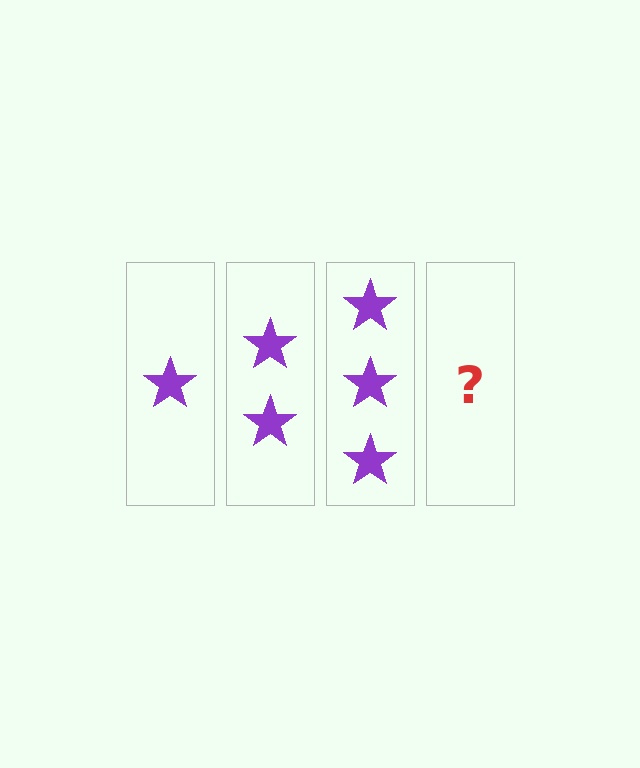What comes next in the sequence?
The next element should be 4 stars.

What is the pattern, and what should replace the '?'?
The pattern is that each step adds one more star. The '?' should be 4 stars.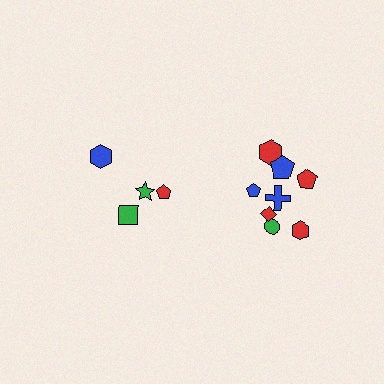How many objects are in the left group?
There are 4 objects.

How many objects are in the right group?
There are 8 objects.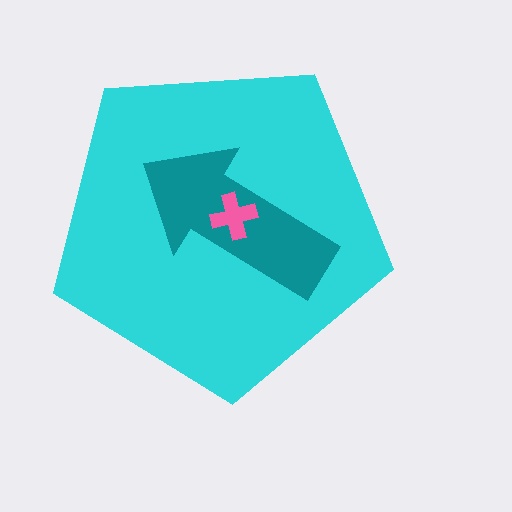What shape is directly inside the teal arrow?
The pink cross.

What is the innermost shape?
The pink cross.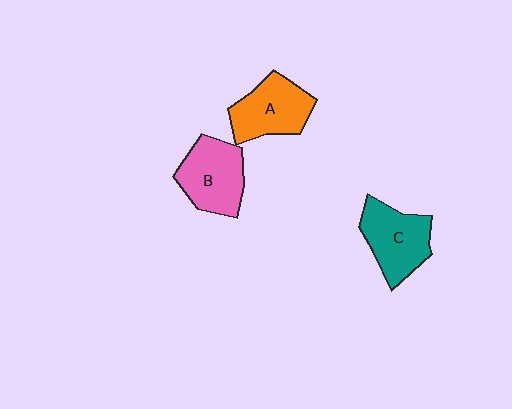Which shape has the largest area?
Shape C (teal).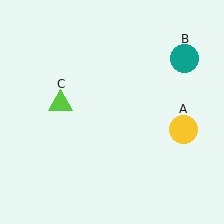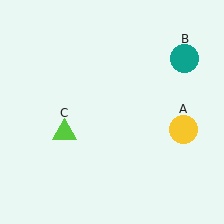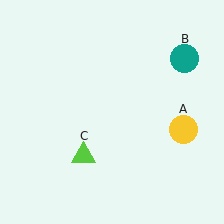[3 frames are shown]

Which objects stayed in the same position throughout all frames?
Yellow circle (object A) and teal circle (object B) remained stationary.